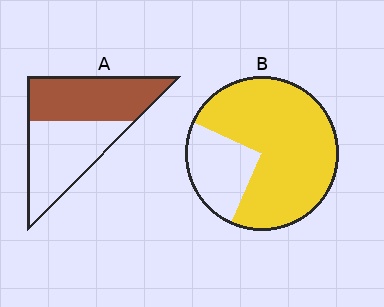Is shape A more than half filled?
Roughly half.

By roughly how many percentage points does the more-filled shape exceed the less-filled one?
By roughly 25 percentage points (B over A).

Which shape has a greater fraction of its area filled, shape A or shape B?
Shape B.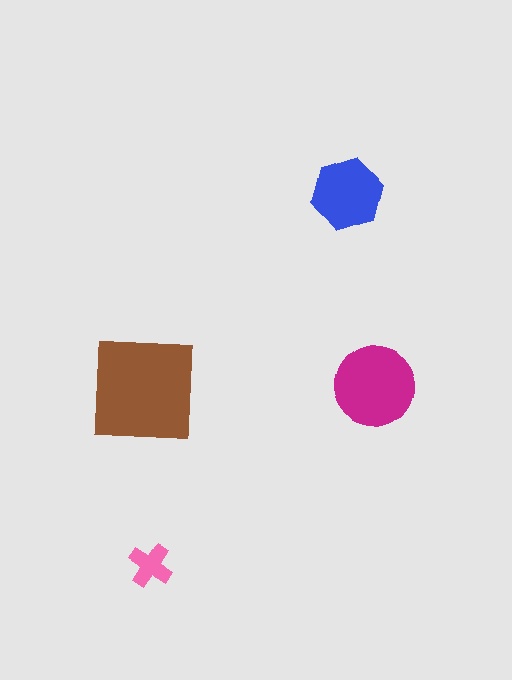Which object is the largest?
The brown square.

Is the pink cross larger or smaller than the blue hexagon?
Smaller.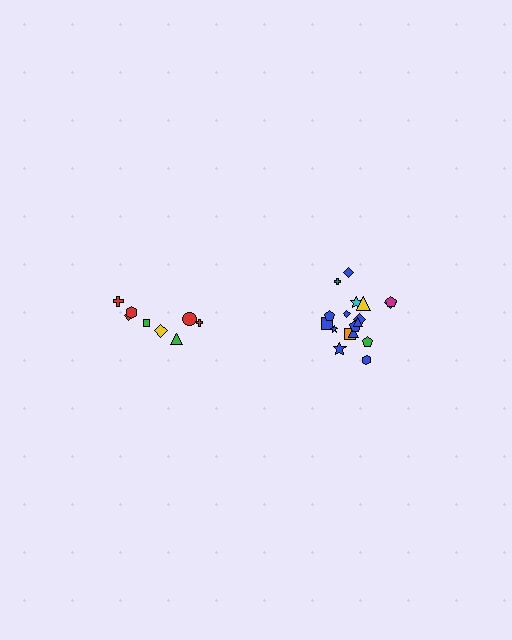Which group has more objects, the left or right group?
The right group.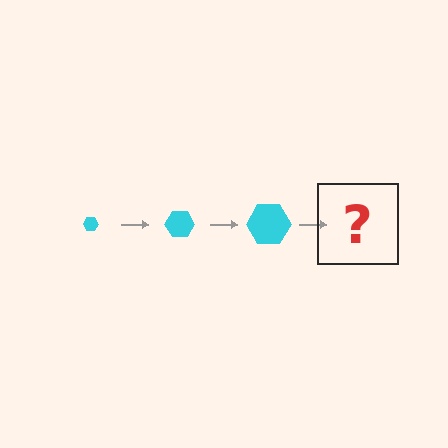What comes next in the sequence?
The next element should be a cyan hexagon, larger than the previous one.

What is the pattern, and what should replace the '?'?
The pattern is that the hexagon gets progressively larger each step. The '?' should be a cyan hexagon, larger than the previous one.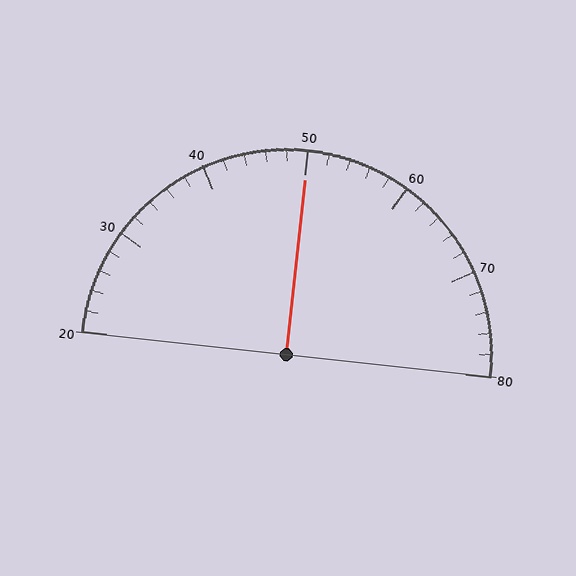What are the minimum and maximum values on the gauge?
The gauge ranges from 20 to 80.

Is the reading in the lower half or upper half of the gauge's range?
The reading is in the upper half of the range (20 to 80).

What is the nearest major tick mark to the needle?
The nearest major tick mark is 50.